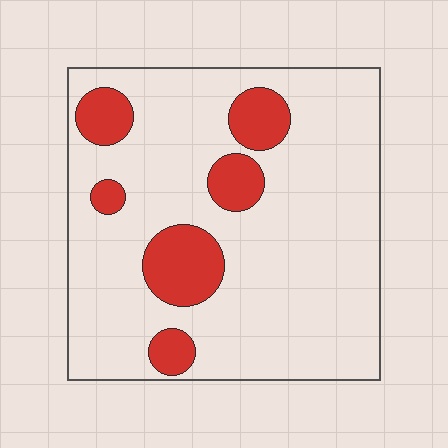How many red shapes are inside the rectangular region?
6.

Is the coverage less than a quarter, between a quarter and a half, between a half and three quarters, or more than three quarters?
Less than a quarter.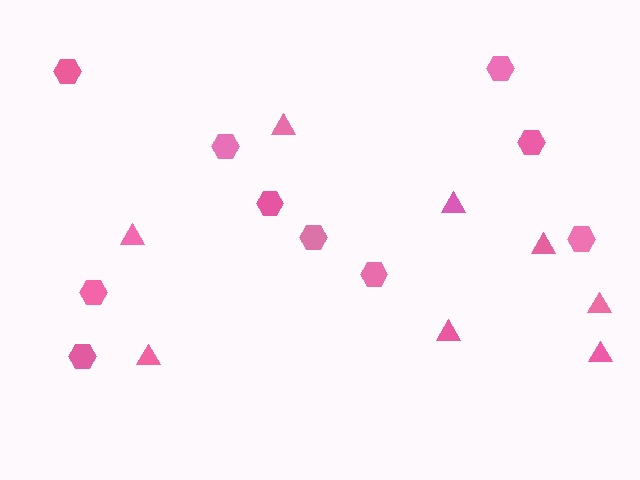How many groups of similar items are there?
There are 2 groups: one group of triangles (8) and one group of hexagons (10).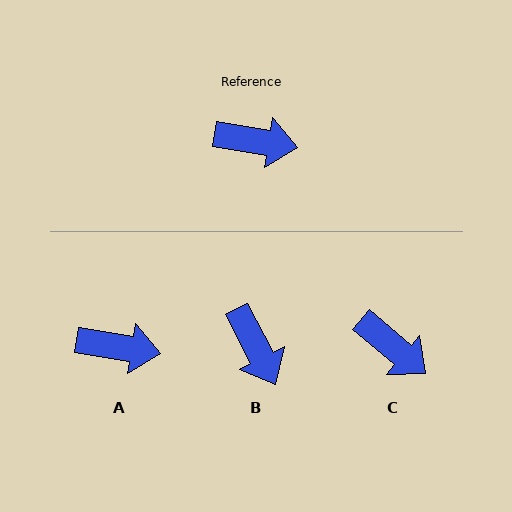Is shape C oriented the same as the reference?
No, it is off by about 31 degrees.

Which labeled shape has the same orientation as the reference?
A.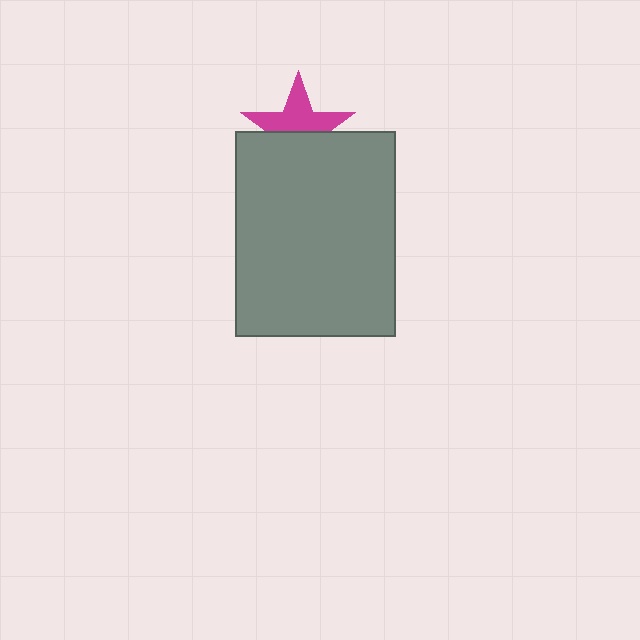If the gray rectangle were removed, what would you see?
You would see the complete magenta star.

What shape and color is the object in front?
The object in front is a gray rectangle.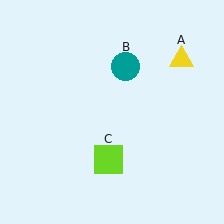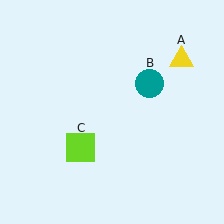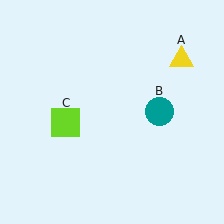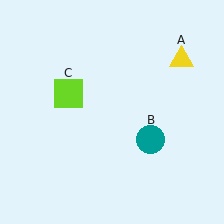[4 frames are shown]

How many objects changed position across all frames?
2 objects changed position: teal circle (object B), lime square (object C).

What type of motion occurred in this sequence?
The teal circle (object B), lime square (object C) rotated clockwise around the center of the scene.